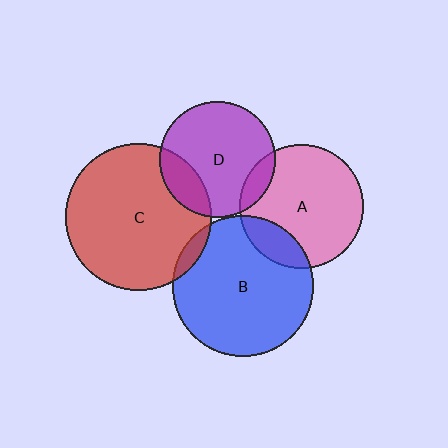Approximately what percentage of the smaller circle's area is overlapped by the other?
Approximately 10%.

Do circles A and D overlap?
Yes.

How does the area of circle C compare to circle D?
Approximately 1.6 times.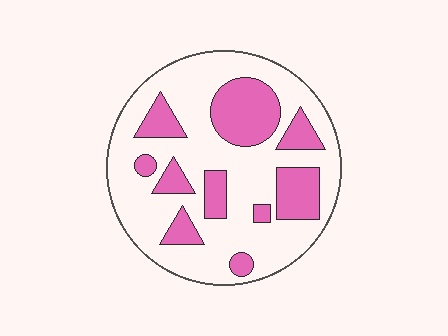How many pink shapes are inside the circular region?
10.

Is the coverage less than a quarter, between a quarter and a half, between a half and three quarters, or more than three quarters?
Between a quarter and a half.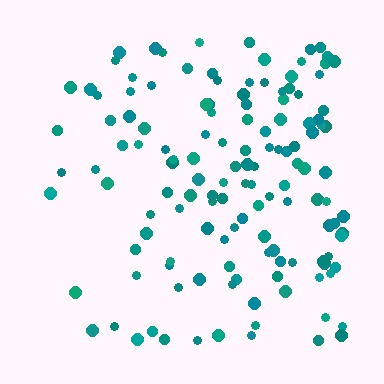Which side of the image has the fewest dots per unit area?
The left.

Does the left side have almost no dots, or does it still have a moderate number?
Still a moderate number, just noticeably fewer than the right.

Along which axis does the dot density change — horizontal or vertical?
Horizontal.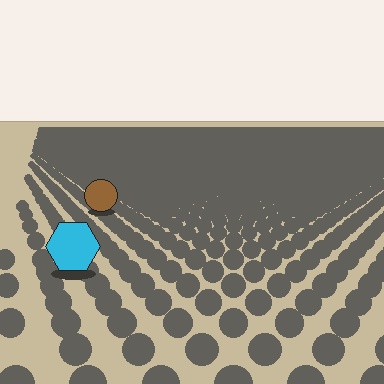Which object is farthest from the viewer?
The brown circle is farthest from the viewer. It appears smaller and the ground texture around it is denser.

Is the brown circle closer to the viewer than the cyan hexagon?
No. The cyan hexagon is closer — you can tell from the texture gradient: the ground texture is coarser near it.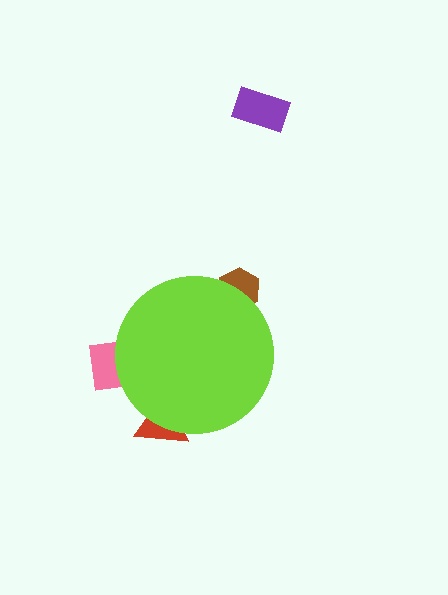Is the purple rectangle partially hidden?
No, the purple rectangle is fully visible.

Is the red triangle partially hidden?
Yes, the red triangle is partially hidden behind the lime circle.